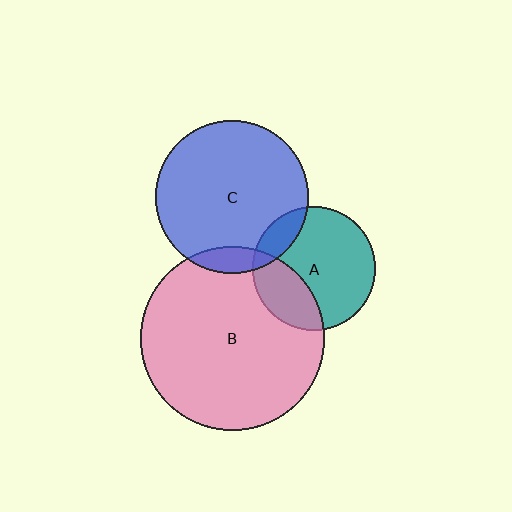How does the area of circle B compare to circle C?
Approximately 1.5 times.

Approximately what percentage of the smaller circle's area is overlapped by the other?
Approximately 30%.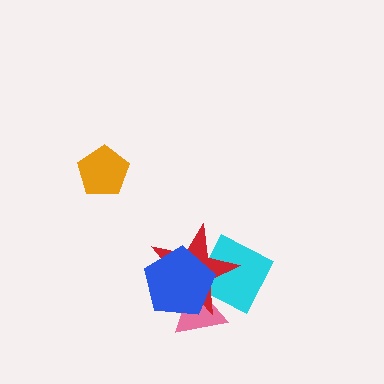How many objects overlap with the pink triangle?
3 objects overlap with the pink triangle.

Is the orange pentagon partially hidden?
No, no other shape covers it.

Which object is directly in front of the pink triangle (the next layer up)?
The red star is directly in front of the pink triangle.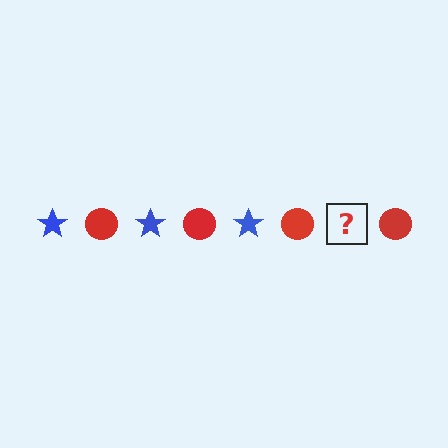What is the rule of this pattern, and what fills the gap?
The rule is that the pattern alternates between blue star and red circle. The gap should be filled with a blue star.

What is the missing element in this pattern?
The missing element is a blue star.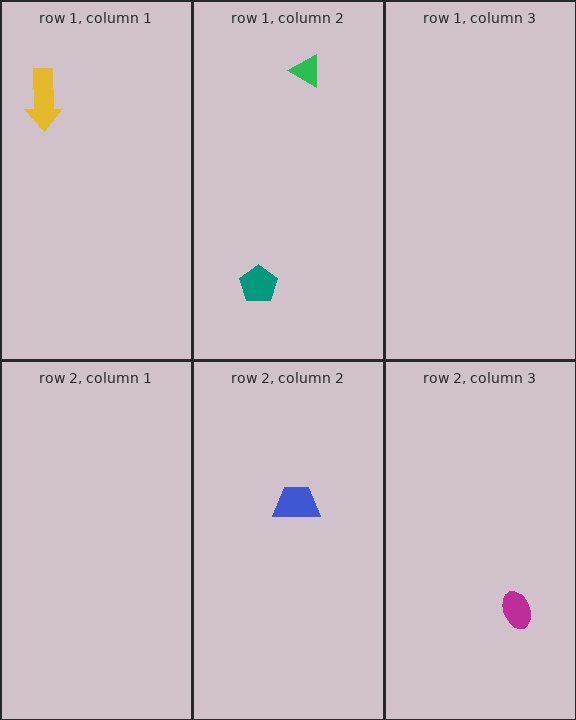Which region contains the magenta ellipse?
The row 2, column 3 region.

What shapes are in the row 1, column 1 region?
The yellow arrow.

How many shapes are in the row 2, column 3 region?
1.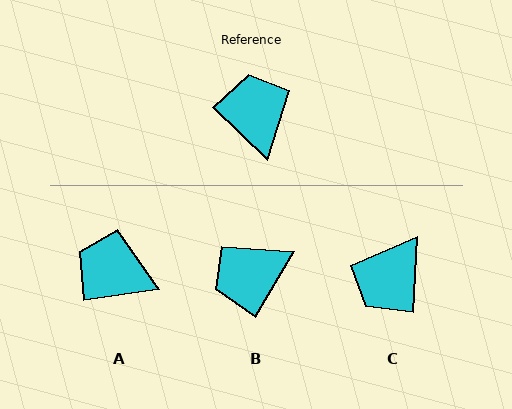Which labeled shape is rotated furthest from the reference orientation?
C, about 131 degrees away.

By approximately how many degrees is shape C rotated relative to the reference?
Approximately 131 degrees counter-clockwise.